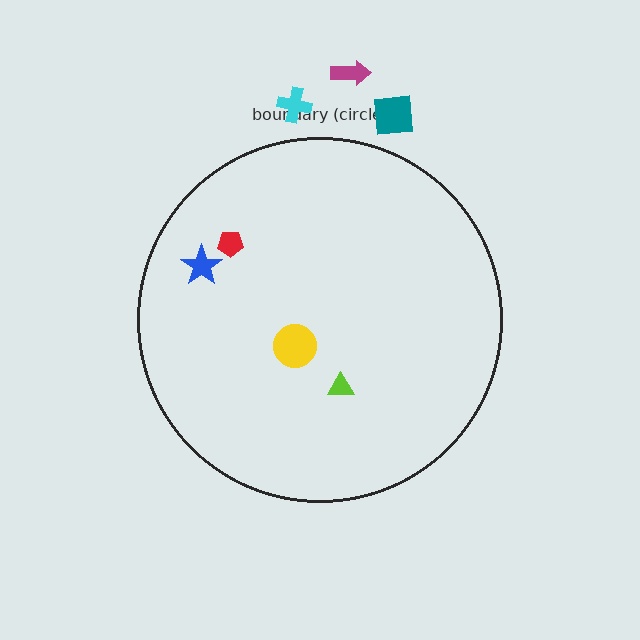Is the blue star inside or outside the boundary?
Inside.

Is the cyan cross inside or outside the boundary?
Outside.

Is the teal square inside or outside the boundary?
Outside.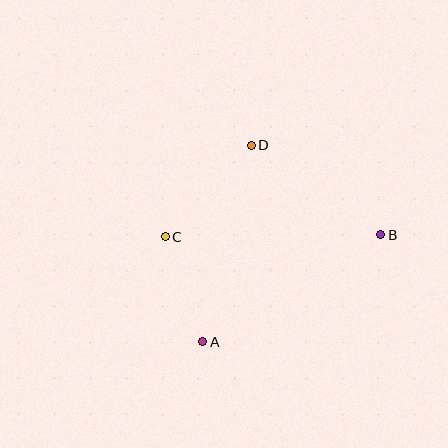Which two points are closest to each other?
Points A and C are closest to each other.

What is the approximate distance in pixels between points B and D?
The distance between B and D is approximately 158 pixels.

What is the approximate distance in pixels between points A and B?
The distance between A and B is approximately 208 pixels.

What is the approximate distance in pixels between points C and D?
The distance between C and D is approximately 125 pixels.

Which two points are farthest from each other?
Points B and C are farthest from each other.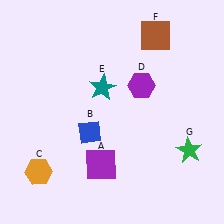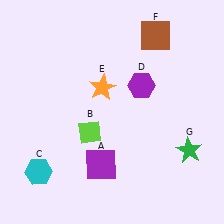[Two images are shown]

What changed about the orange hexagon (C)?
In Image 1, C is orange. In Image 2, it changed to cyan.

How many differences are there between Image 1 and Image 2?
There are 3 differences between the two images.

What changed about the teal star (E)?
In Image 1, E is teal. In Image 2, it changed to orange.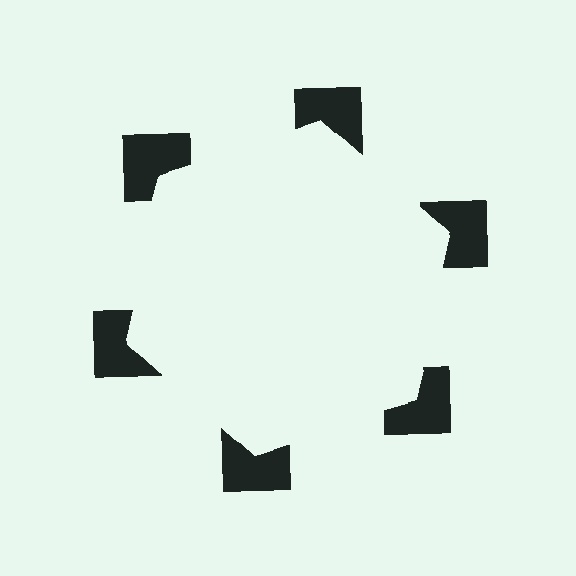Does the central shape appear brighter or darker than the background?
It typically appears slightly brighter than the background, even though no actual brightness change is drawn.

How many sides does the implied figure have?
6 sides.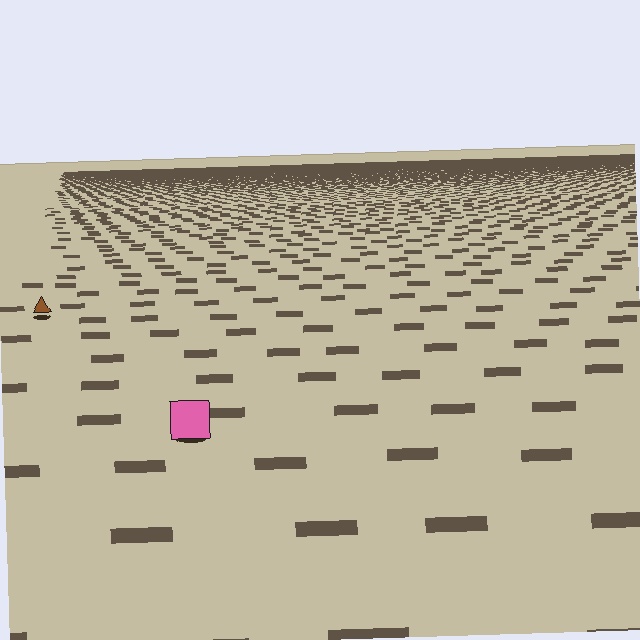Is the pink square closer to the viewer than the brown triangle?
Yes. The pink square is closer — you can tell from the texture gradient: the ground texture is coarser near it.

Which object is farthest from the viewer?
The brown triangle is farthest from the viewer. It appears smaller and the ground texture around it is denser.